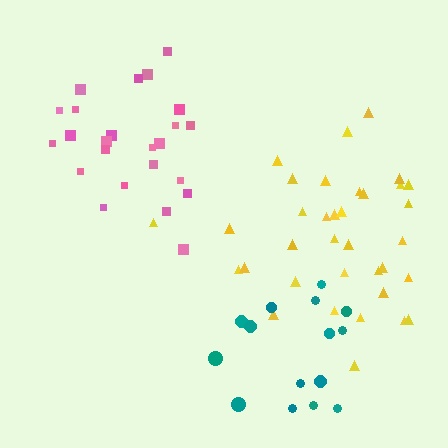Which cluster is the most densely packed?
Pink.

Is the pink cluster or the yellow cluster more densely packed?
Pink.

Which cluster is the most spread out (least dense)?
Teal.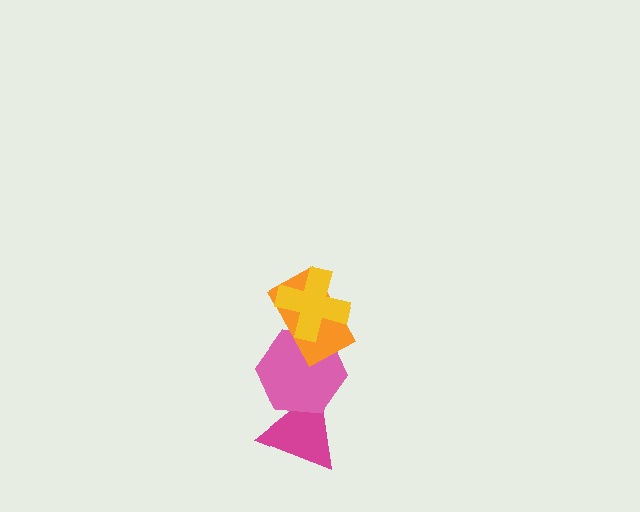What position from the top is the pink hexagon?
The pink hexagon is 3rd from the top.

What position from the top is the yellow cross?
The yellow cross is 1st from the top.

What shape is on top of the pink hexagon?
The orange rectangle is on top of the pink hexagon.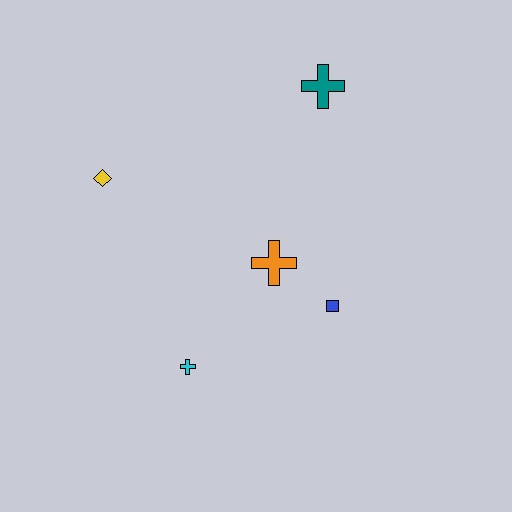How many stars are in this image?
There are no stars.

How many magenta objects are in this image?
There are no magenta objects.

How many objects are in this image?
There are 5 objects.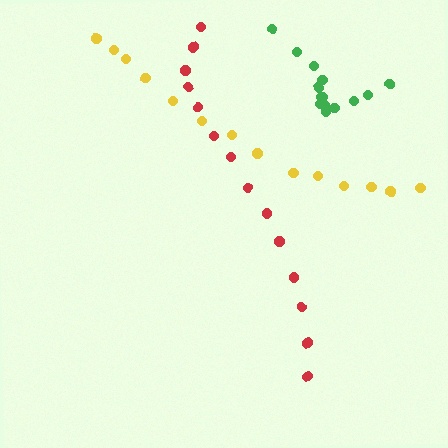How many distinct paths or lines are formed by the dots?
There are 3 distinct paths.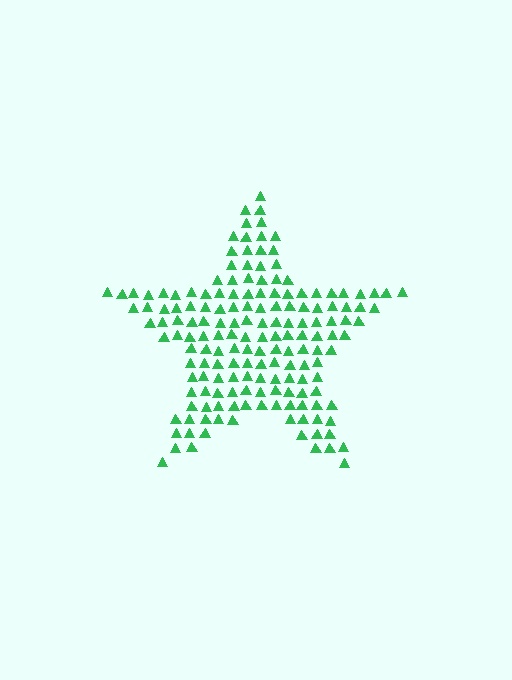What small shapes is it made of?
It is made of small triangles.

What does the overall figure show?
The overall figure shows a star.